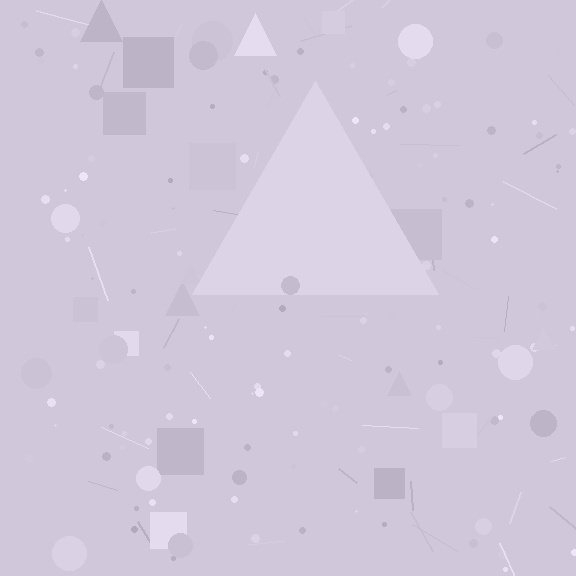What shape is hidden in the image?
A triangle is hidden in the image.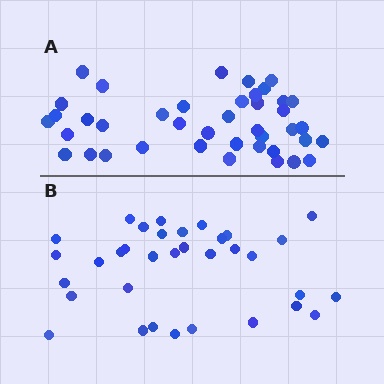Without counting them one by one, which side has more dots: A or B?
Region A (the top region) has more dots.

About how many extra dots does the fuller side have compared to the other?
Region A has roughly 8 or so more dots than region B.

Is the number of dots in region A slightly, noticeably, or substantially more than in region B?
Region A has only slightly more — the two regions are fairly close. The ratio is roughly 1.2 to 1.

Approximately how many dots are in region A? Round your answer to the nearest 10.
About 40 dots. (The exact count is 41, which rounds to 40.)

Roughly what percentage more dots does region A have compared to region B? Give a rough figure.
About 20% more.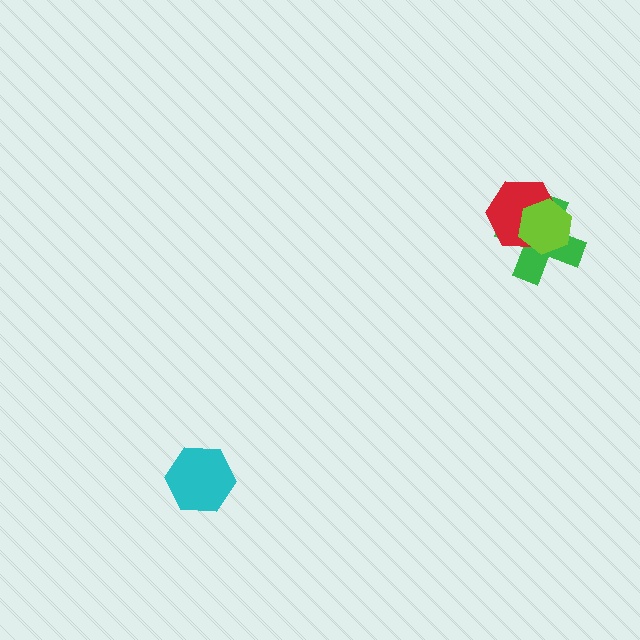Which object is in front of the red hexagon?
The lime hexagon is in front of the red hexagon.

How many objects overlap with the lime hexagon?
2 objects overlap with the lime hexagon.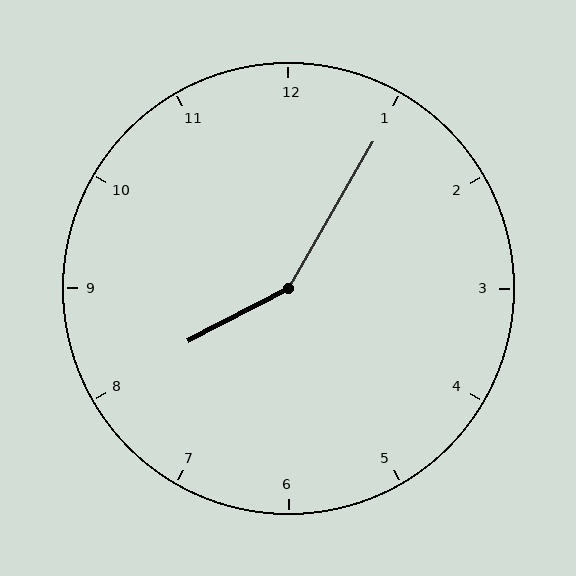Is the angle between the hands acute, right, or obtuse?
It is obtuse.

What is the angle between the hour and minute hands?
Approximately 148 degrees.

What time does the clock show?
8:05.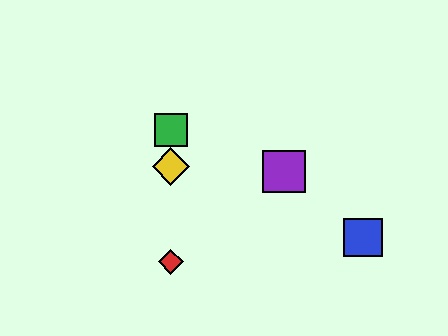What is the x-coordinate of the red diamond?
The red diamond is at x≈171.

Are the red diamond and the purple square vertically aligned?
No, the red diamond is at x≈171 and the purple square is at x≈284.